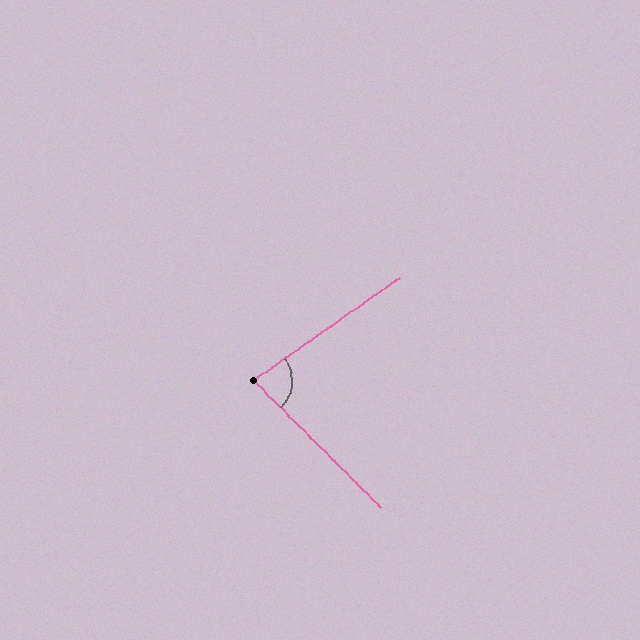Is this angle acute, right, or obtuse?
It is acute.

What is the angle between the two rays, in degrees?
Approximately 80 degrees.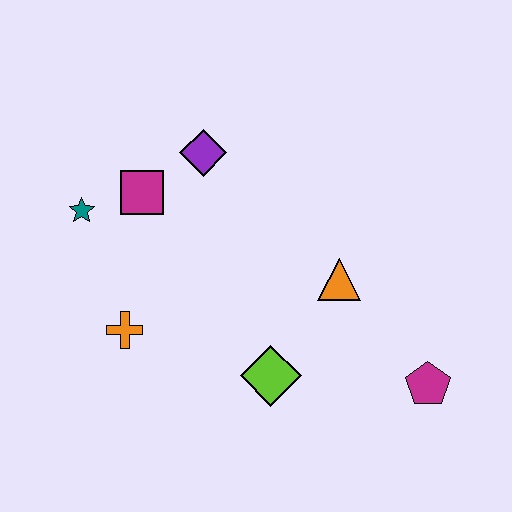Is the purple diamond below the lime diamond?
No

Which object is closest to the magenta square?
The teal star is closest to the magenta square.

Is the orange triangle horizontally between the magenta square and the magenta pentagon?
Yes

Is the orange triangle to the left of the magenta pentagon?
Yes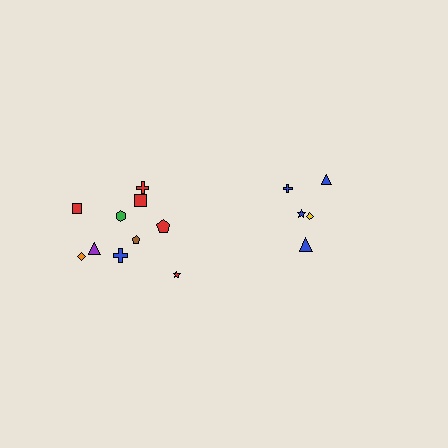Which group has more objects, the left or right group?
The left group.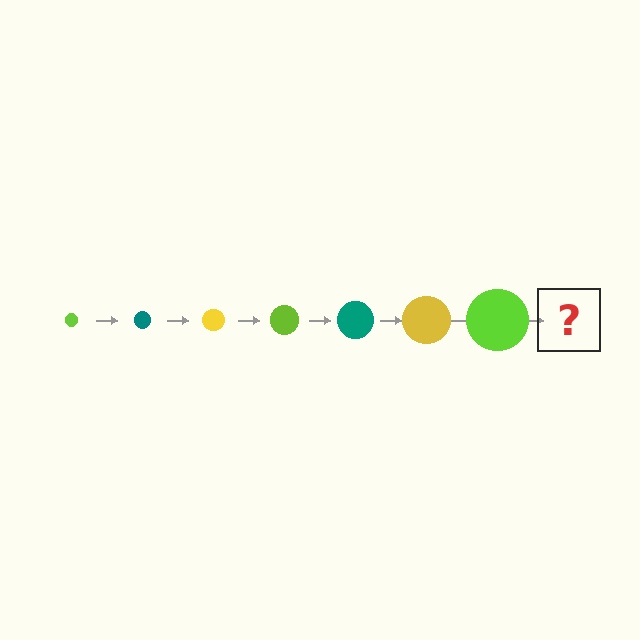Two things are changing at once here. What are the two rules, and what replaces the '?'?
The two rules are that the circle grows larger each step and the color cycles through lime, teal, and yellow. The '?' should be a teal circle, larger than the previous one.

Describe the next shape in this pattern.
It should be a teal circle, larger than the previous one.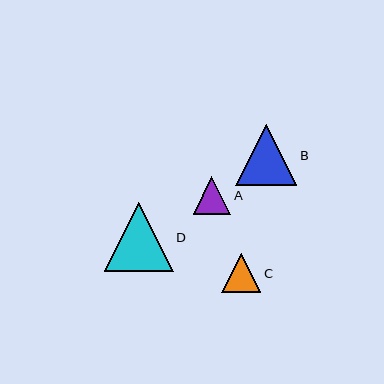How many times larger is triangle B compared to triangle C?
Triangle B is approximately 1.6 times the size of triangle C.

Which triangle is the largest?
Triangle D is the largest with a size of approximately 69 pixels.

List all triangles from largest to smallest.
From largest to smallest: D, B, C, A.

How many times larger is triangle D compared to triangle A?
Triangle D is approximately 1.8 times the size of triangle A.